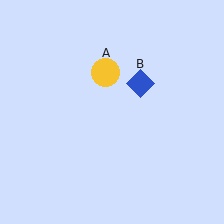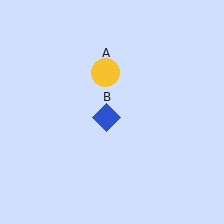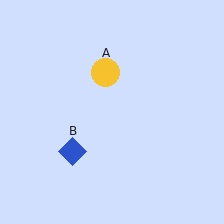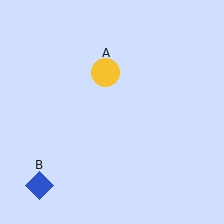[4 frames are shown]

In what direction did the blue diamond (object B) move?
The blue diamond (object B) moved down and to the left.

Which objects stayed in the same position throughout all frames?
Yellow circle (object A) remained stationary.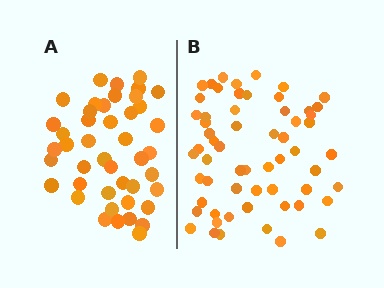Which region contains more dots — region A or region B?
Region B (the right region) has more dots.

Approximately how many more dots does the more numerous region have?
Region B has approximately 15 more dots than region A.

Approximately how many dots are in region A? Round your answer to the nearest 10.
About 40 dots. (The exact count is 44, which rounds to 40.)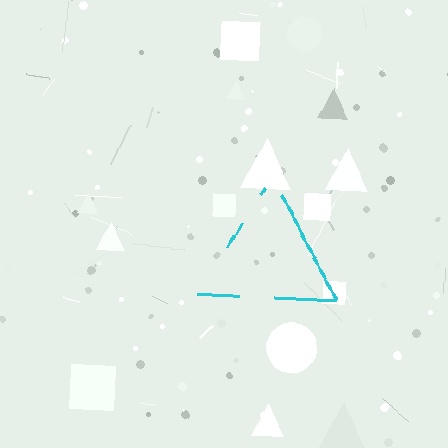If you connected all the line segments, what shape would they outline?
They would outline a triangle.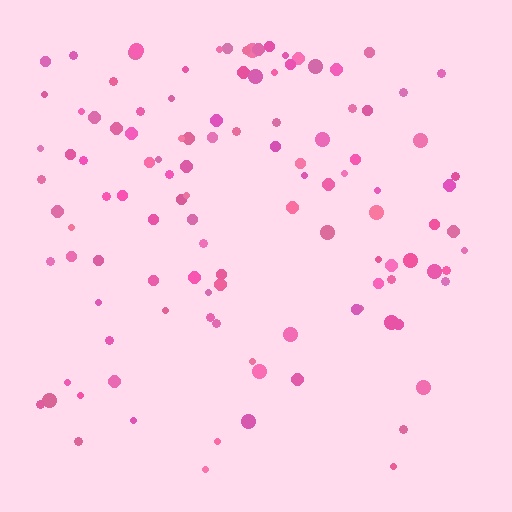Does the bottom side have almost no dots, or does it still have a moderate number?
Still a moderate number, just noticeably fewer than the top.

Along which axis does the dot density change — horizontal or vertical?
Vertical.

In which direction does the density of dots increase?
From bottom to top, with the top side densest.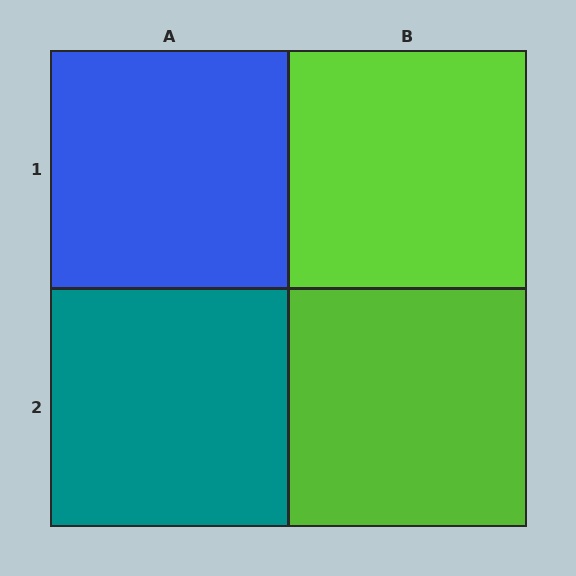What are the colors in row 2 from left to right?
Teal, lime.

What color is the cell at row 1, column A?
Blue.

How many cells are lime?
2 cells are lime.